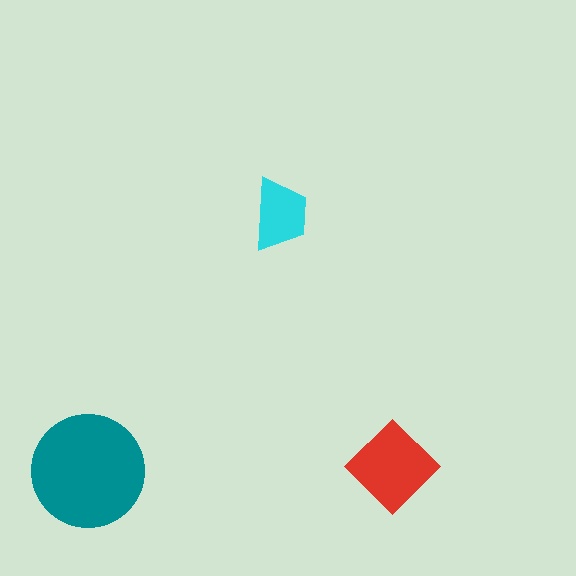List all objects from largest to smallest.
The teal circle, the red diamond, the cyan trapezoid.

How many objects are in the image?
There are 3 objects in the image.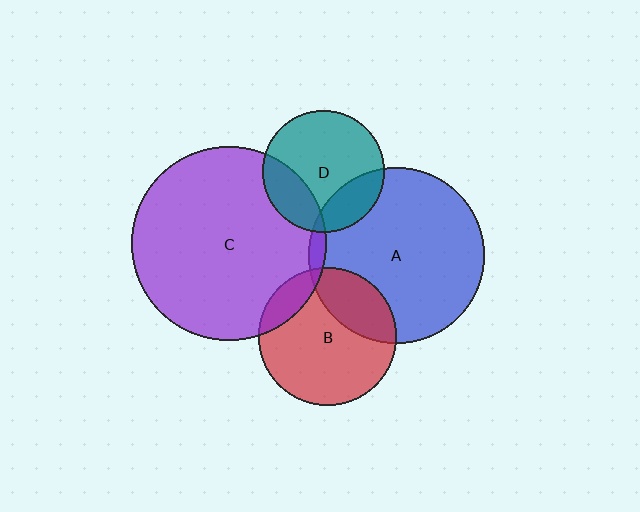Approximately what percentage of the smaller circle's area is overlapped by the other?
Approximately 5%.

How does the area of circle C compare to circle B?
Approximately 2.0 times.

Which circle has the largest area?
Circle C (purple).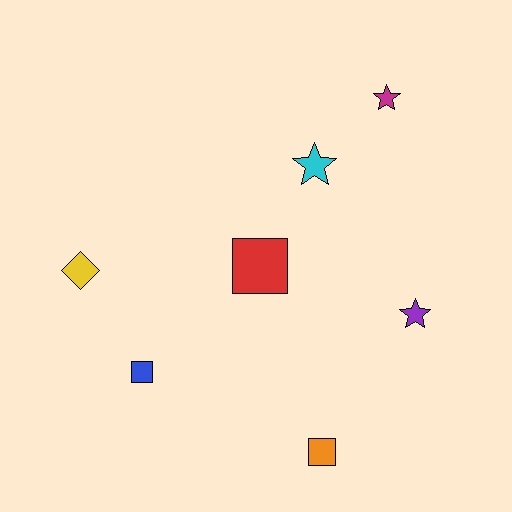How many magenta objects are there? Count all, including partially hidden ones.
There is 1 magenta object.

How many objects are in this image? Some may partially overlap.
There are 7 objects.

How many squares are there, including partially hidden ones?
There are 3 squares.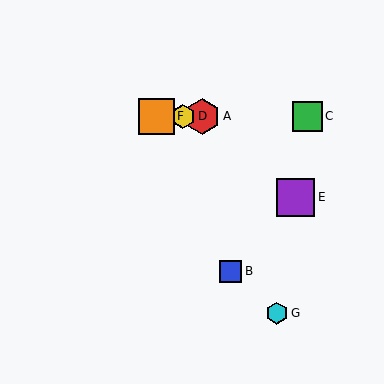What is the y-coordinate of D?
Object D is at y≈116.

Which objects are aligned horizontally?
Objects A, C, D, F are aligned horizontally.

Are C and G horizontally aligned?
No, C is at y≈116 and G is at y≈313.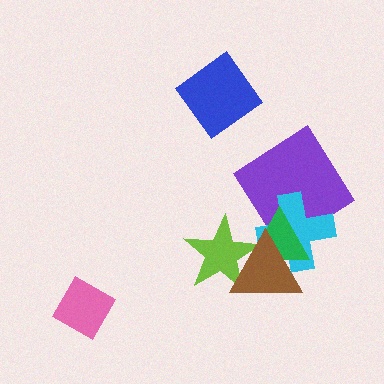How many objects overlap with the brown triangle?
3 objects overlap with the brown triangle.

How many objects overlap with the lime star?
2 objects overlap with the lime star.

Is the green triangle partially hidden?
Yes, it is partially covered by another shape.